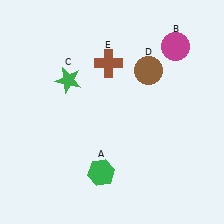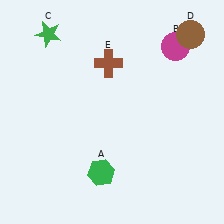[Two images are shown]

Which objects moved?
The objects that moved are: the green star (C), the brown circle (D).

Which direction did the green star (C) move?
The green star (C) moved up.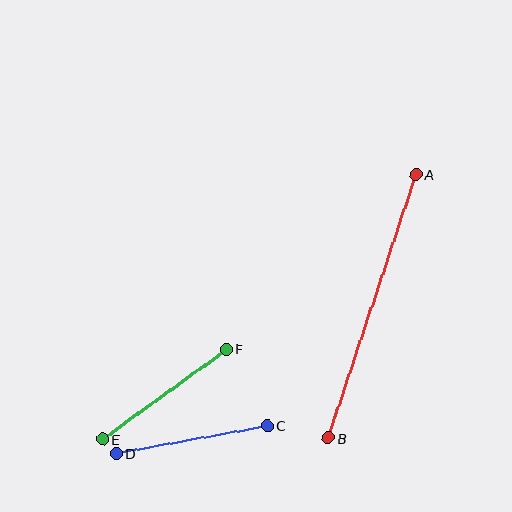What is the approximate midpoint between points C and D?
The midpoint is at approximately (192, 440) pixels.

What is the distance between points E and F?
The distance is approximately 153 pixels.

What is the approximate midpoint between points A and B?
The midpoint is at approximately (372, 306) pixels.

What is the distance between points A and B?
The distance is approximately 278 pixels.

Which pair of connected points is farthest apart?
Points A and B are farthest apart.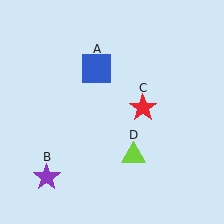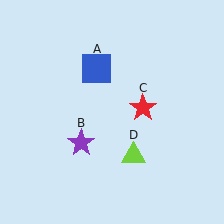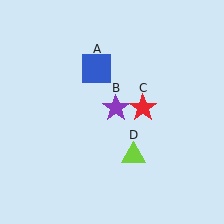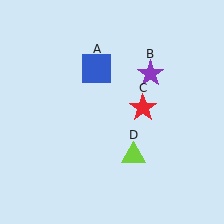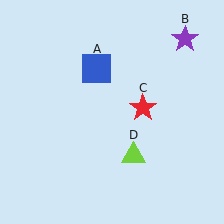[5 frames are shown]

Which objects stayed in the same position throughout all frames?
Blue square (object A) and red star (object C) and lime triangle (object D) remained stationary.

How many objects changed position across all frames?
1 object changed position: purple star (object B).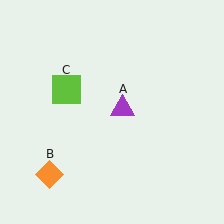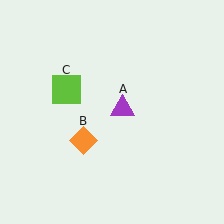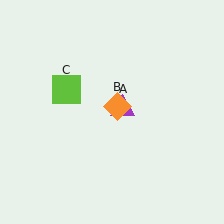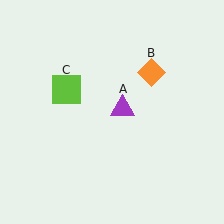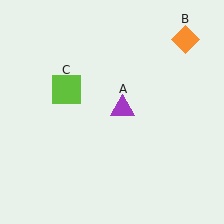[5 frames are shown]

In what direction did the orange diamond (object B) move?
The orange diamond (object B) moved up and to the right.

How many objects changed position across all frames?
1 object changed position: orange diamond (object B).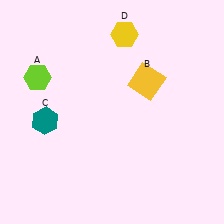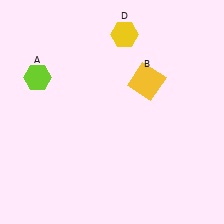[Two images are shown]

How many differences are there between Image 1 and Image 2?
There is 1 difference between the two images.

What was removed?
The teal hexagon (C) was removed in Image 2.